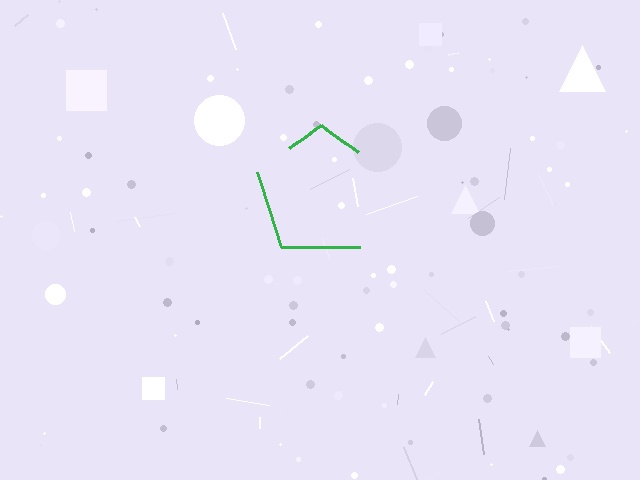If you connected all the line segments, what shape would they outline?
They would outline a pentagon.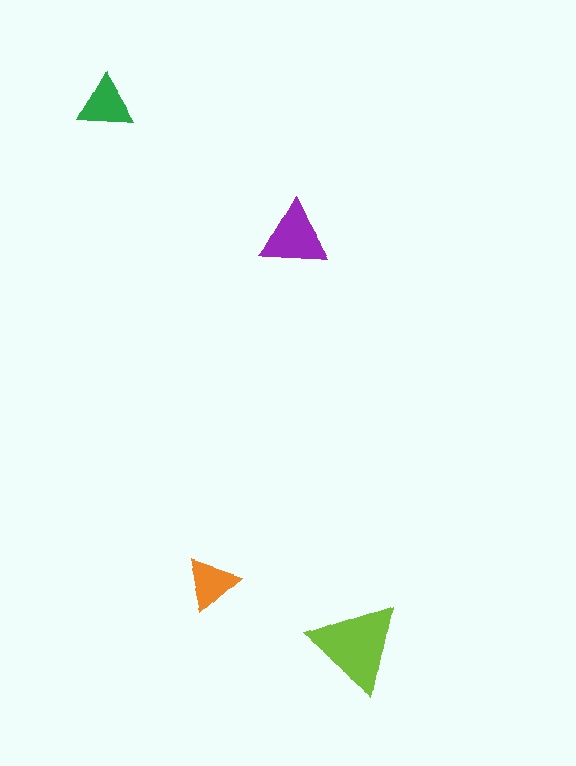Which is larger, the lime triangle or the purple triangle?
The lime one.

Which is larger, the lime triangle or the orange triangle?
The lime one.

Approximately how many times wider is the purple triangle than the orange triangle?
About 1.5 times wider.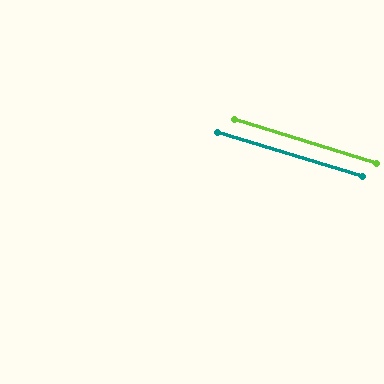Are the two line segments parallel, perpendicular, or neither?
Parallel — their directions differ by only 0.2°.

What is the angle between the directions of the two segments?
Approximately 0 degrees.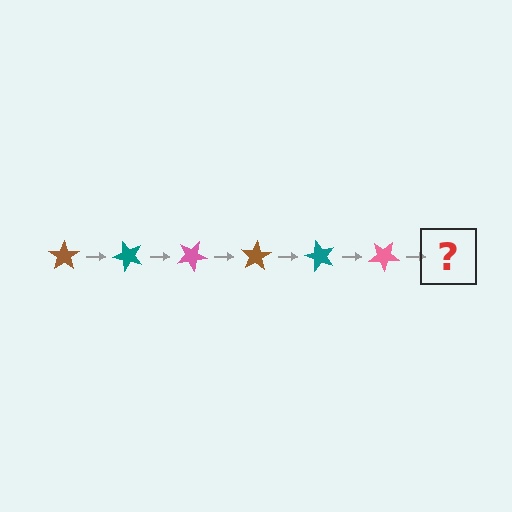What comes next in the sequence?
The next element should be a brown star, rotated 300 degrees from the start.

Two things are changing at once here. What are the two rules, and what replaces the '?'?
The two rules are that it rotates 50 degrees each step and the color cycles through brown, teal, and pink. The '?' should be a brown star, rotated 300 degrees from the start.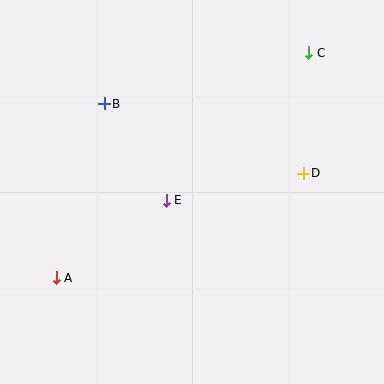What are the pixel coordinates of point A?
Point A is at (56, 278).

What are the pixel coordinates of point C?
Point C is at (309, 53).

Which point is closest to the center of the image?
Point E at (166, 200) is closest to the center.